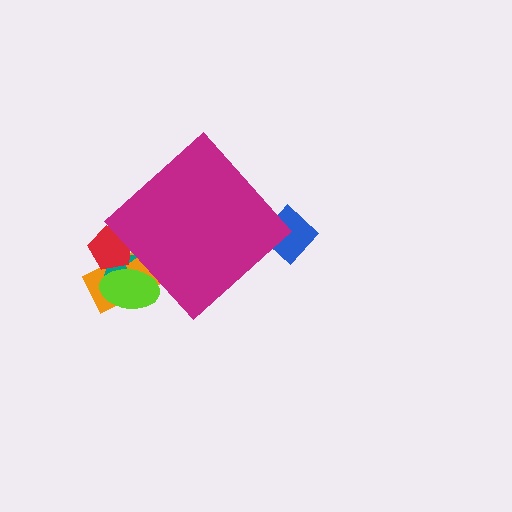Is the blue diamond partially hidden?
Yes, the blue diamond is partially hidden behind the magenta diamond.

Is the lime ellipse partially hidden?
Yes, the lime ellipse is partially hidden behind the magenta diamond.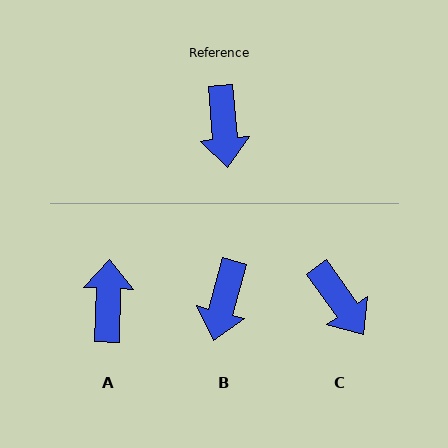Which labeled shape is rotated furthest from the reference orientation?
A, about 173 degrees away.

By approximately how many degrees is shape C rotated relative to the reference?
Approximately 30 degrees counter-clockwise.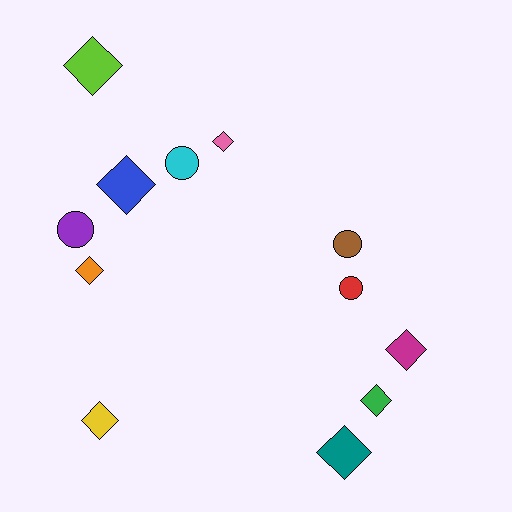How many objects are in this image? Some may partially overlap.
There are 12 objects.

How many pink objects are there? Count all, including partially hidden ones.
There is 1 pink object.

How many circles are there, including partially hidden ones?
There are 4 circles.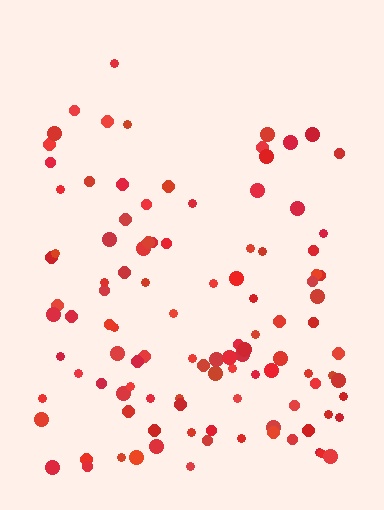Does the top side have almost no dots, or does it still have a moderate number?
Still a moderate number, just noticeably fewer than the bottom.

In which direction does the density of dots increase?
From top to bottom, with the bottom side densest.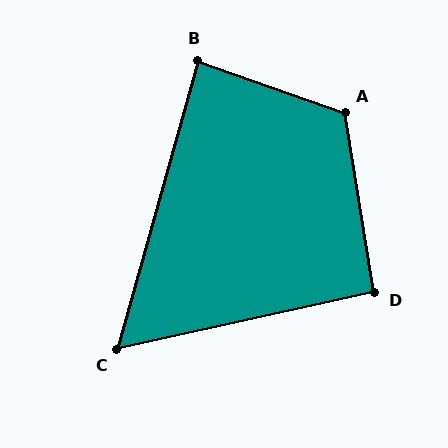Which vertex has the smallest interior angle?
C, at approximately 62 degrees.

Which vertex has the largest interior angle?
A, at approximately 118 degrees.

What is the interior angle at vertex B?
Approximately 87 degrees (approximately right).